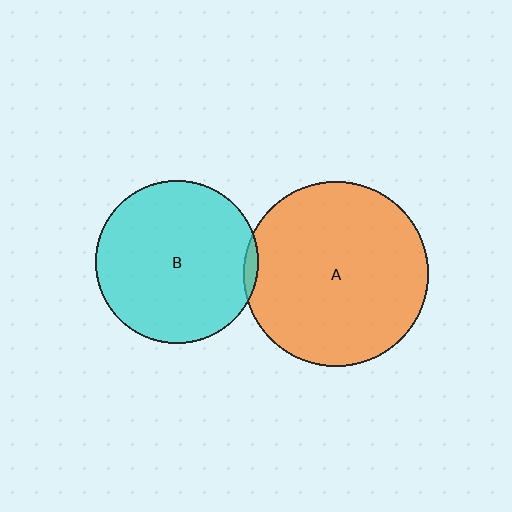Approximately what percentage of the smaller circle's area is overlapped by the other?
Approximately 5%.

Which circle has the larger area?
Circle A (orange).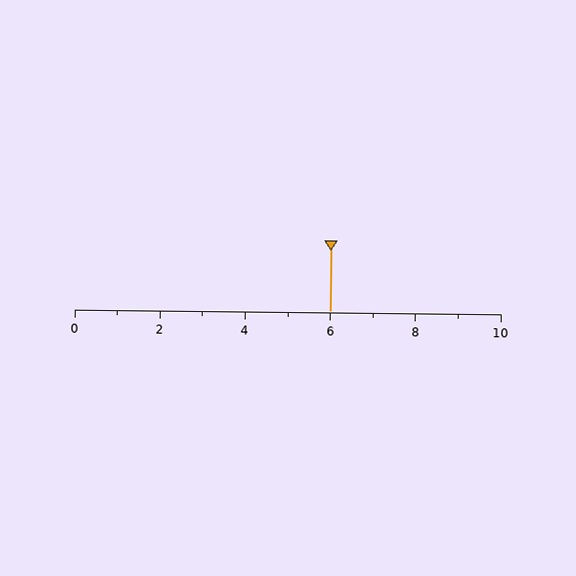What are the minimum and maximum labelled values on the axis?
The axis runs from 0 to 10.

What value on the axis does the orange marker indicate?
The marker indicates approximately 6.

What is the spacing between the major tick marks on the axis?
The major ticks are spaced 2 apart.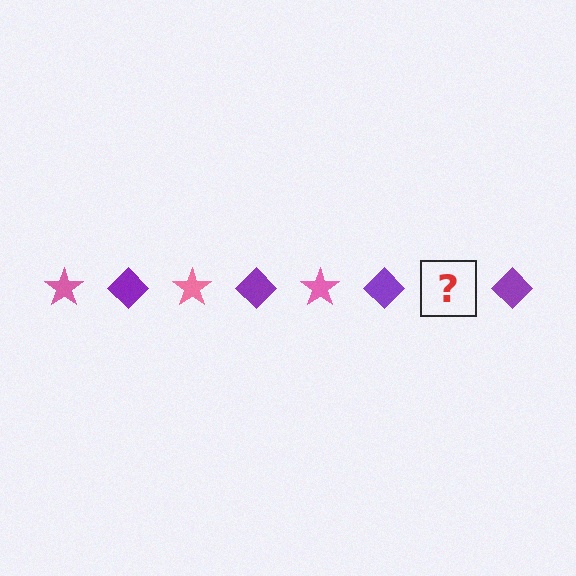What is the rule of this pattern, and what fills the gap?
The rule is that the pattern alternates between pink star and purple diamond. The gap should be filled with a pink star.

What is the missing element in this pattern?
The missing element is a pink star.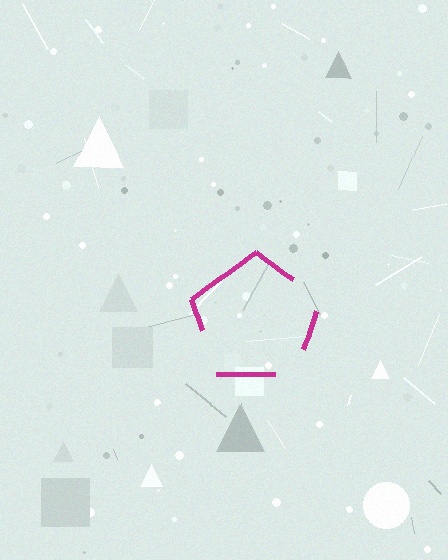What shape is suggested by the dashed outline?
The dashed outline suggests a pentagon.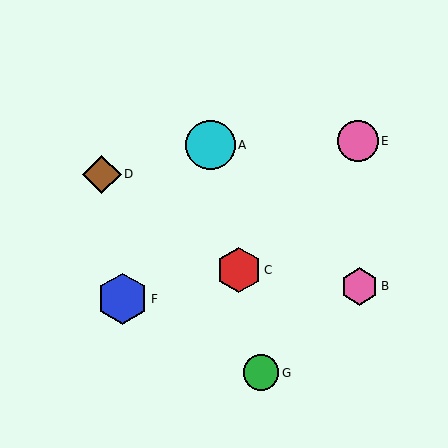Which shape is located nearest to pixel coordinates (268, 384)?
The green circle (labeled G) at (261, 373) is nearest to that location.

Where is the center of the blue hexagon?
The center of the blue hexagon is at (123, 299).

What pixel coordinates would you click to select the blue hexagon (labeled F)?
Click at (123, 299) to select the blue hexagon F.